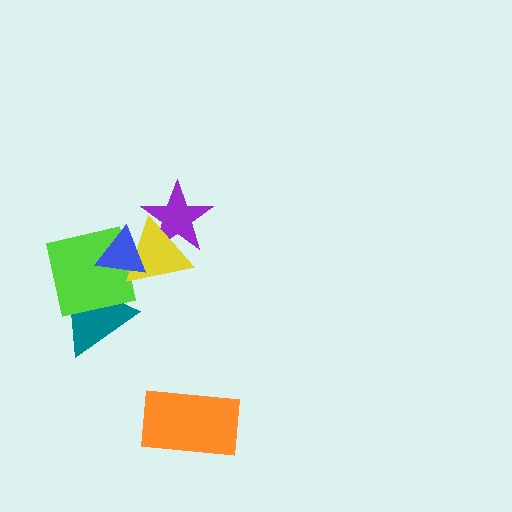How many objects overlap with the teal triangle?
2 objects overlap with the teal triangle.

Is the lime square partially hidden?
Yes, it is partially covered by another shape.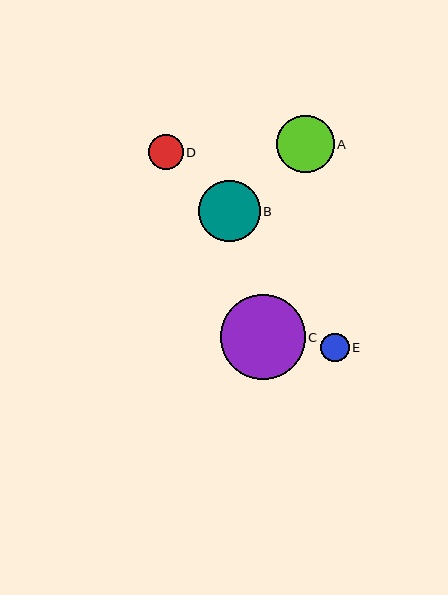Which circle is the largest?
Circle C is the largest with a size of approximately 85 pixels.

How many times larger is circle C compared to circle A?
Circle C is approximately 1.5 times the size of circle A.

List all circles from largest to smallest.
From largest to smallest: C, B, A, D, E.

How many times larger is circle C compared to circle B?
Circle C is approximately 1.4 times the size of circle B.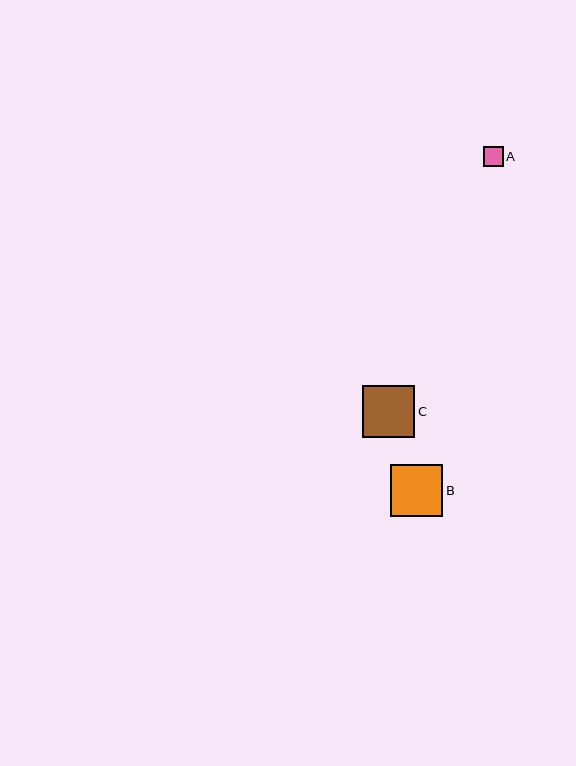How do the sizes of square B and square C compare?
Square B and square C are approximately the same size.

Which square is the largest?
Square B is the largest with a size of approximately 52 pixels.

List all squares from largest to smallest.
From largest to smallest: B, C, A.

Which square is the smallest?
Square A is the smallest with a size of approximately 20 pixels.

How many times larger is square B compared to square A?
Square B is approximately 2.6 times the size of square A.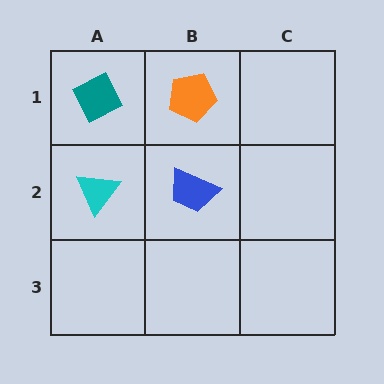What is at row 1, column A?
A teal diamond.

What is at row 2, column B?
A blue trapezoid.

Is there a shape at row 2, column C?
No, that cell is empty.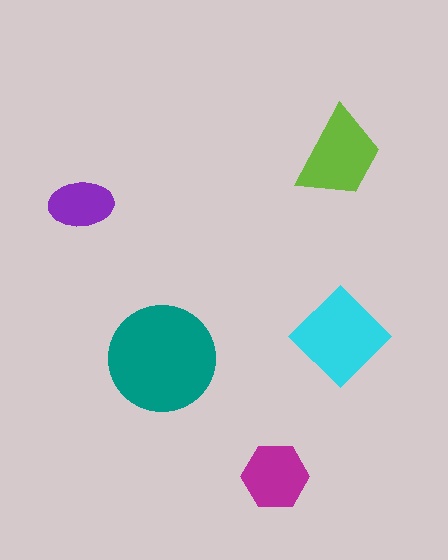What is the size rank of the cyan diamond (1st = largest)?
2nd.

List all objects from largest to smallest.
The teal circle, the cyan diamond, the lime trapezoid, the magenta hexagon, the purple ellipse.